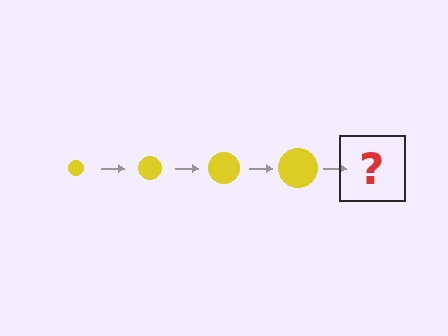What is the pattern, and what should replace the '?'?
The pattern is that the circle gets progressively larger each step. The '?' should be a yellow circle, larger than the previous one.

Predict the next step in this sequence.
The next step is a yellow circle, larger than the previous one.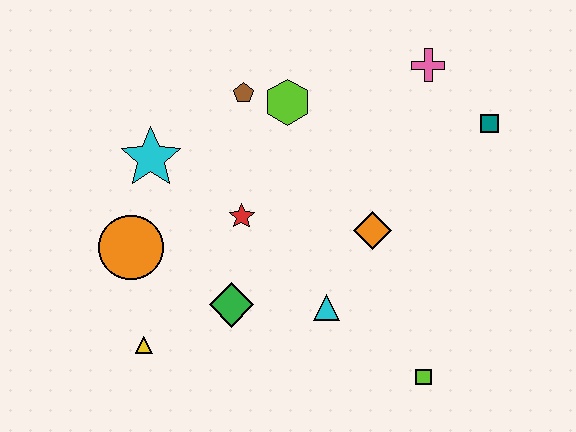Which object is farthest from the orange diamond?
The yellow triangle is farthest from the orange diamond.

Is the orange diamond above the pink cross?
No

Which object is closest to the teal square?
The pink cross is closest to the teal square.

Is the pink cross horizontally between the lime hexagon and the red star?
No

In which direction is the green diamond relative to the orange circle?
The green diamond is to the right of the orange circle.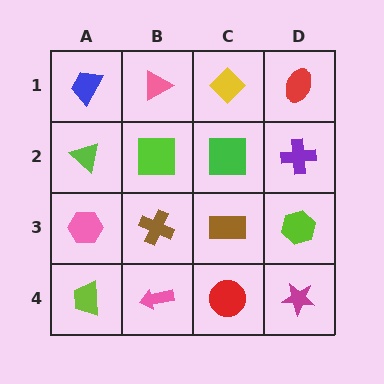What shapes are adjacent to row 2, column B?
A pink triangle (row 1, column B), a brown cross (row 3, column B), a lime triangle (row 2, column A), a green square (row 2, column C).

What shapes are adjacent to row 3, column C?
A green square (row 2, column C), a red circle (row 4, column C), a brown cross (row 3, column B), a lime hexagon (row 3, column D).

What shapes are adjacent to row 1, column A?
A lime triangle (row 2, column A), a pink triangle (row 1, column B).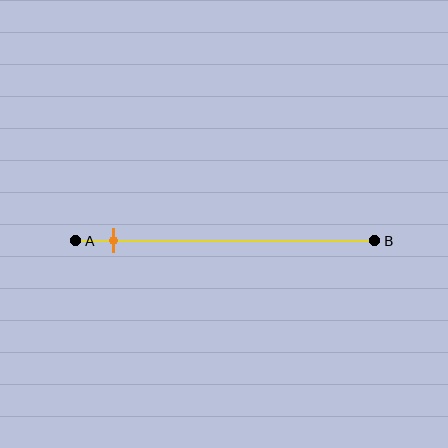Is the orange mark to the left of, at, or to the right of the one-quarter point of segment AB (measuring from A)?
The orange mark is to the left of the one-quarter point of segment AB.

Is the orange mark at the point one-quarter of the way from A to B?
No, the mark is at about 15% from A, not at the 25% one-quarter point.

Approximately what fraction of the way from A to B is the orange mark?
The orange mark is approximately 15% of the way from A to B.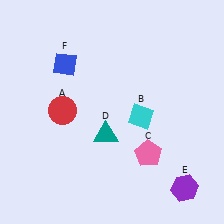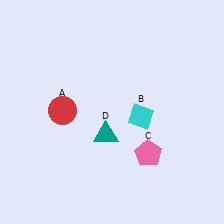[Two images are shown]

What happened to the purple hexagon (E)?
The purple hexagon (E) was removed in Image 2. It was in the bottom-right area of Image 1.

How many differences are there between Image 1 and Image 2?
There are 2 differences between the two images.